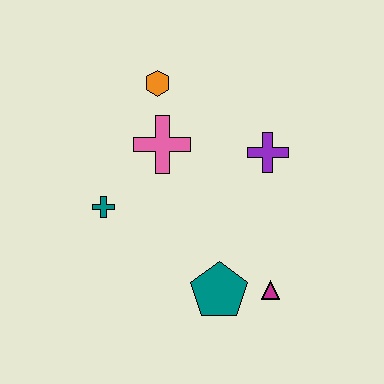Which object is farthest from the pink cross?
The magenta triangle is farthest from the pink cross.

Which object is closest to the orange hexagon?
The pink cross is closest to the orange hexagon.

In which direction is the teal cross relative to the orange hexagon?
The teal cross is below the orange hexagon.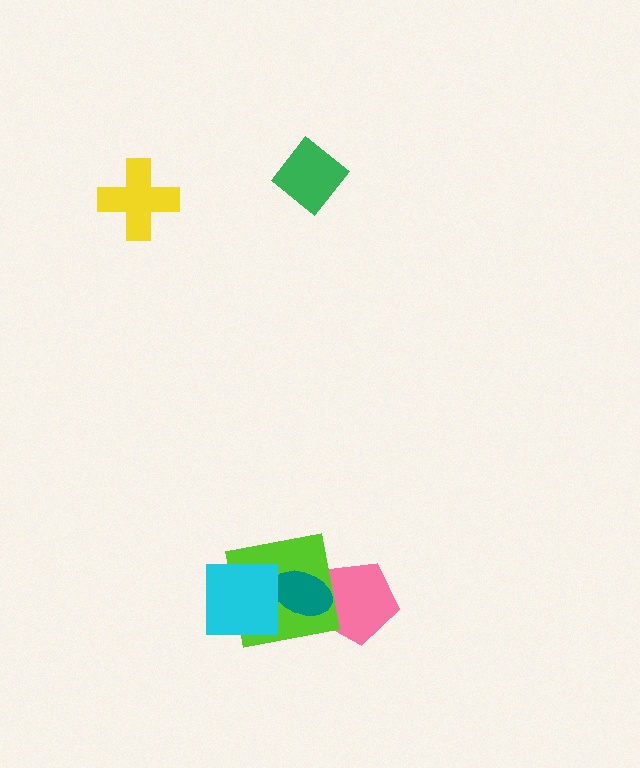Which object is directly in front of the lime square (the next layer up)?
The teal ellipse is directly in front of the lime square.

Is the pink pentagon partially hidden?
Yes, it is partially covered by another shape.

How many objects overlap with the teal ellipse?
2 objects overlap with the teal ellipse.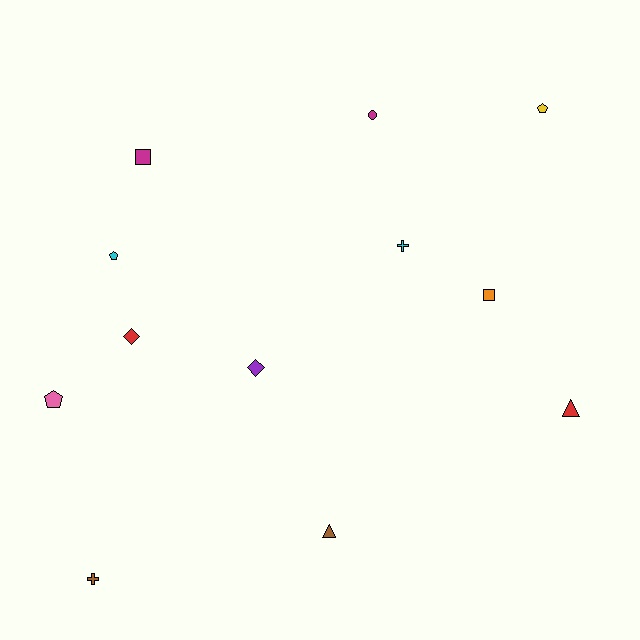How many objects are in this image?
There are 12 objects.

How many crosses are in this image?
There are 2 crosses.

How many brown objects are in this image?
There are 2 brown objects.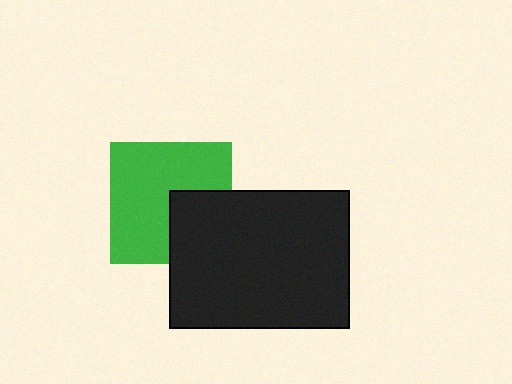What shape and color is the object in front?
The object in front is a black rectangle.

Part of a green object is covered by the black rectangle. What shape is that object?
It is a square.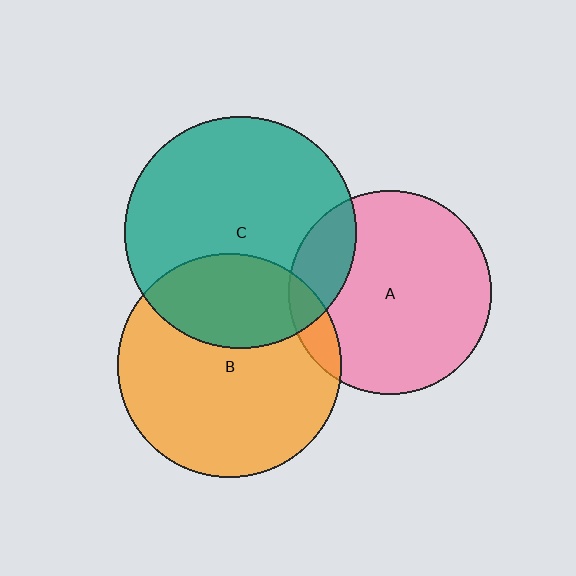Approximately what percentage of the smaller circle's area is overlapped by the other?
Approximately 30%.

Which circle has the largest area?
Circle C (teal).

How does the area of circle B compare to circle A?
Approximately 1.2 times.